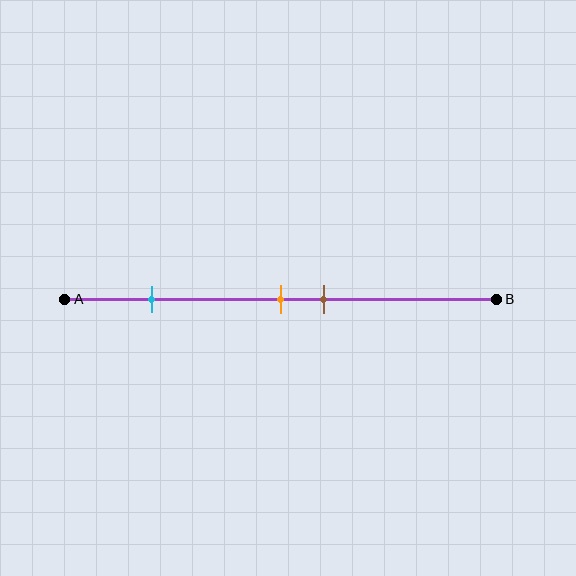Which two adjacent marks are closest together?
The orange and brown marks are the closest adjacent pair.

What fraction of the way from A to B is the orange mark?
The orange mark is approximately 50% (0.5) of the way from A to B.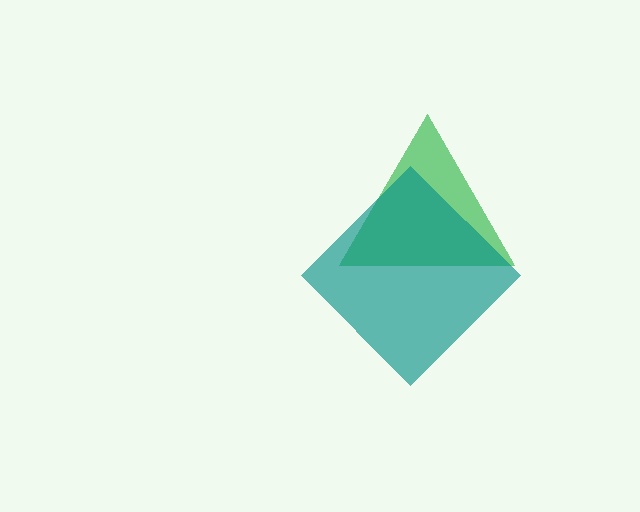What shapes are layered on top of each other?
The layered shapes are: a green triangle, a teal diamond.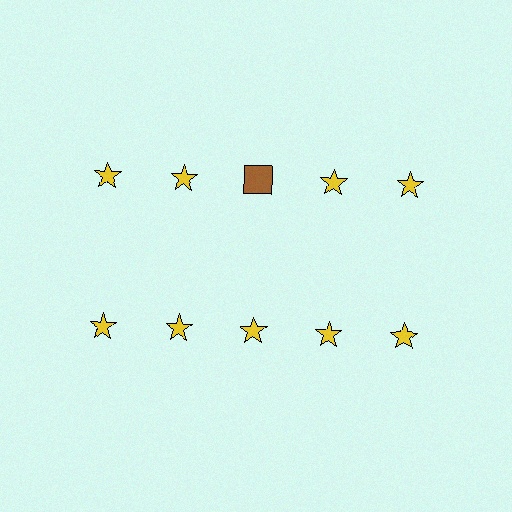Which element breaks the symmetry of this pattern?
The brown square in the top row, center column breaks the symmetry. All other shapes are yellow stars.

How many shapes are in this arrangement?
There are 10 shapes arranged in a grid pattern.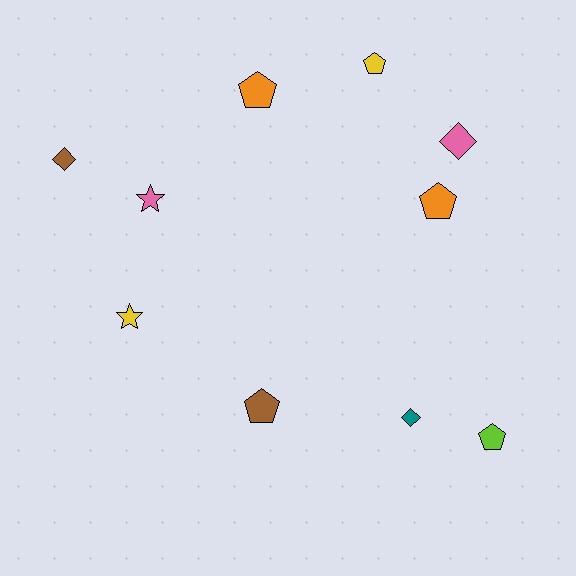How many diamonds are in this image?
There are 3 diamonds.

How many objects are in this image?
There are 10 objects.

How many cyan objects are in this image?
There are no cyan objects.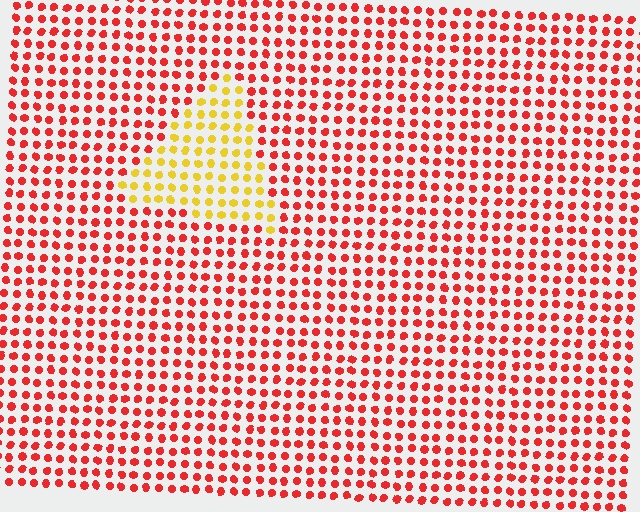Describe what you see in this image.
The image is filled with small red elements in a uniform arrangement. A triangle-shaped region is visible where the elements are tinted to a slightly different hue, forming a subtle color boundary.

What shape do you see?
I see a triangle.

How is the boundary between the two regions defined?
The boundary is defined purely by a slight shift in hue (about 52 degrees). Spacing, size, and orientation are identical on both sides.